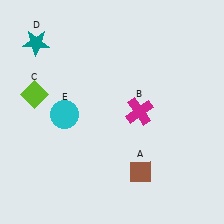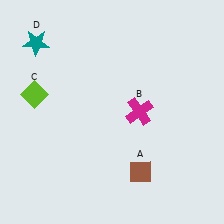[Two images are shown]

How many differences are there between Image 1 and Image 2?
There is 1 difference between the two images.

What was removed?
The cyan circle (E) was removed in Image 2.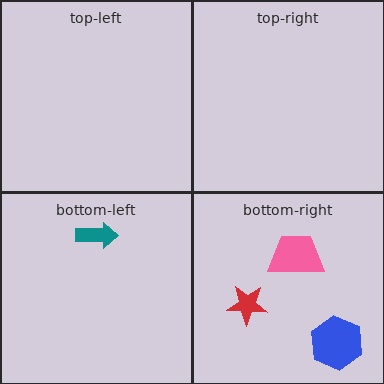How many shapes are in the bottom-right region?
3.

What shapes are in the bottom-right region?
The blue hexagon, the red star, the pink trapezoid.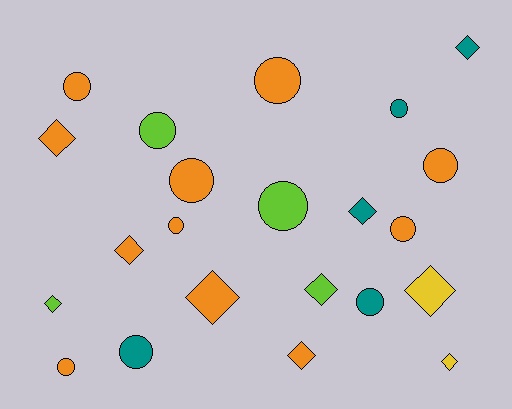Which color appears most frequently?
Orange, with 11 objects.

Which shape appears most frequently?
Circle, with 12 objects.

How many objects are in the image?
There are 22 objects.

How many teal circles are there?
There are 3 teal circles.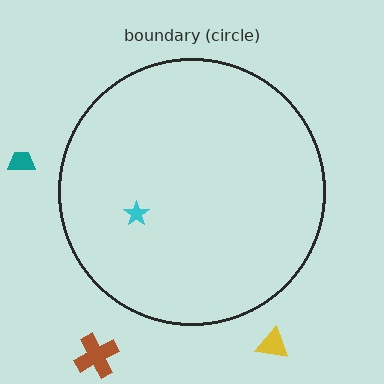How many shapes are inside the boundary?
1 inside, 3 outside.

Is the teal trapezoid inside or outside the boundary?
Outside.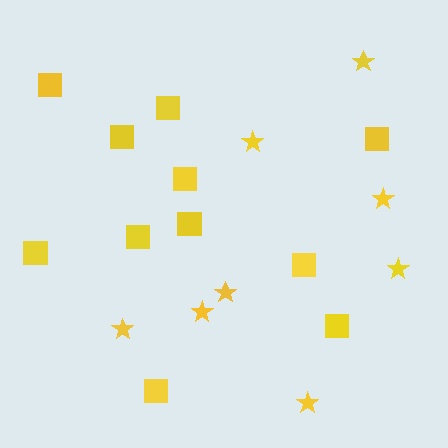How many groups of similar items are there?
There are 2 groups: one group of squares (11) and one group of stars (8).